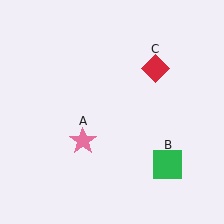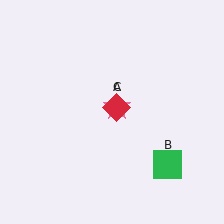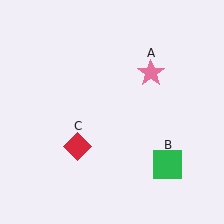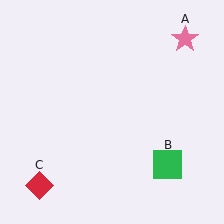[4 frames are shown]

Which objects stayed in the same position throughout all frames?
Green square (object B) remained stationary.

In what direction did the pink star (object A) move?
The pink star (object A) moved up and to the right.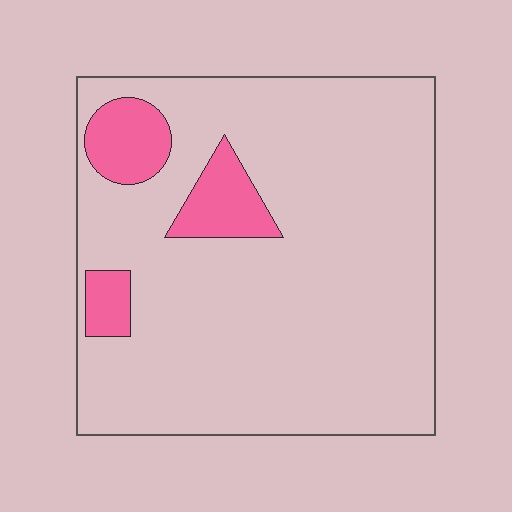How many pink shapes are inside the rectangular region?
3.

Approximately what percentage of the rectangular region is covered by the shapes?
Approximately 10%.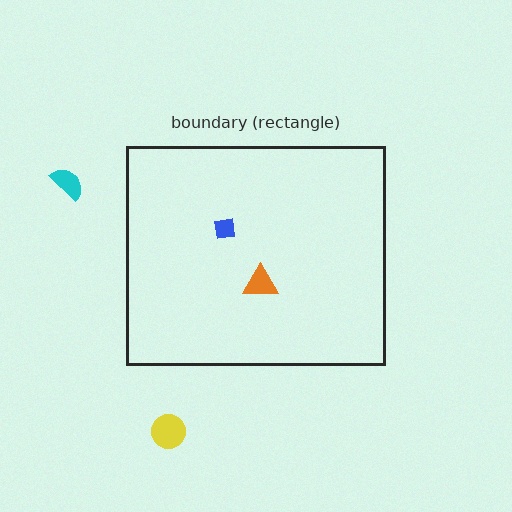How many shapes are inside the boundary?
2 inside, 2 outside.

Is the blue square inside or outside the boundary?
Inside.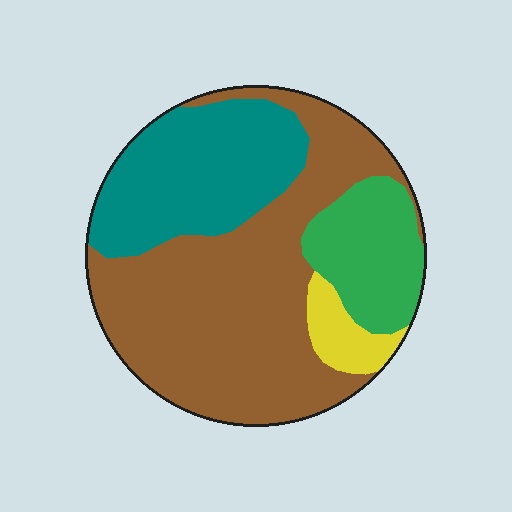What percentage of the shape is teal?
Teal covers about 25% of the shape.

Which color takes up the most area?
Brown, at roughly 55%.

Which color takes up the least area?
Yellow, at roughly 5%.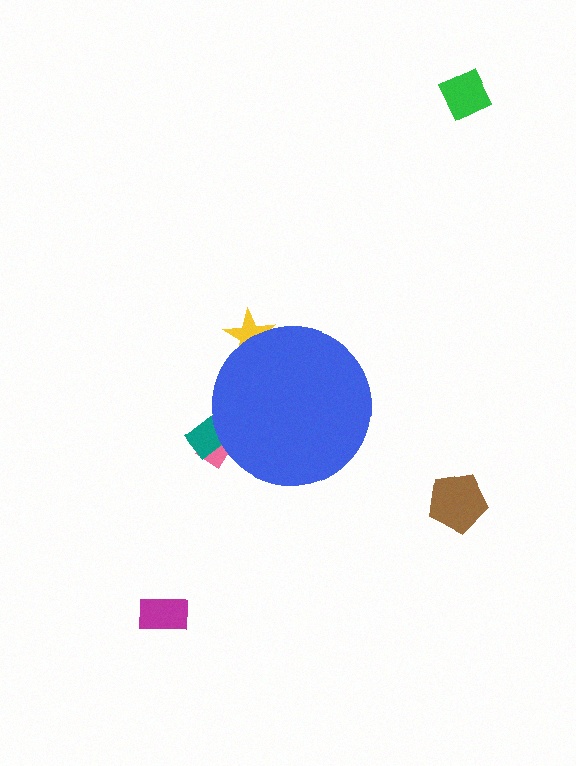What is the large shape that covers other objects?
A blue circle.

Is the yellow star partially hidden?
Yes, the yellow star is partially hidden behind the blue circle.